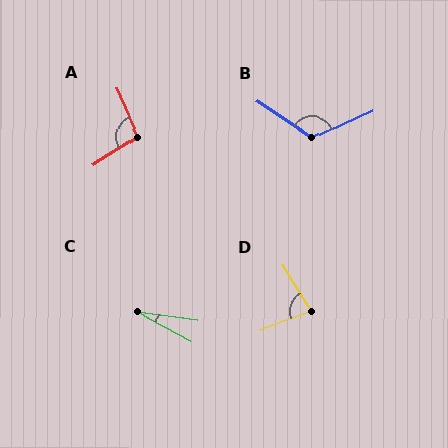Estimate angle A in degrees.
Approximately 98 degrees.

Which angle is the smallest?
C, at approximately 21 degrees.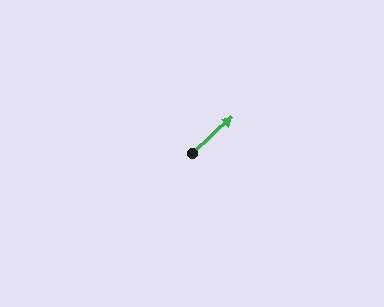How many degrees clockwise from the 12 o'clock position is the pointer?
Approximately 47 degrees.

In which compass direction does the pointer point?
Northeast.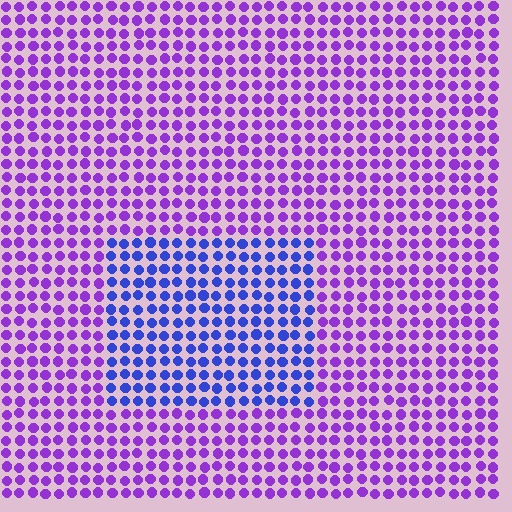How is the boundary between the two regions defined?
The boundary is defined purely by a slight shift in hue (about 44 degrees). Spacing, size, and orientation are identical on both sides.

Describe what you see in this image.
The image is filled with small purple elements in a uniform arrangement. A rectangle-shaped region is visible where the elements are tinted to a slightly different hue, forming a subtle color boundary.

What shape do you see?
I see a rectangle.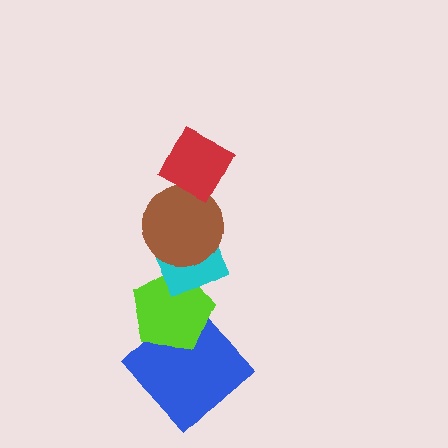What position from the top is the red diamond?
The red diamond is 1st from the top.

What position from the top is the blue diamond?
The blue diamond is 5th from the top.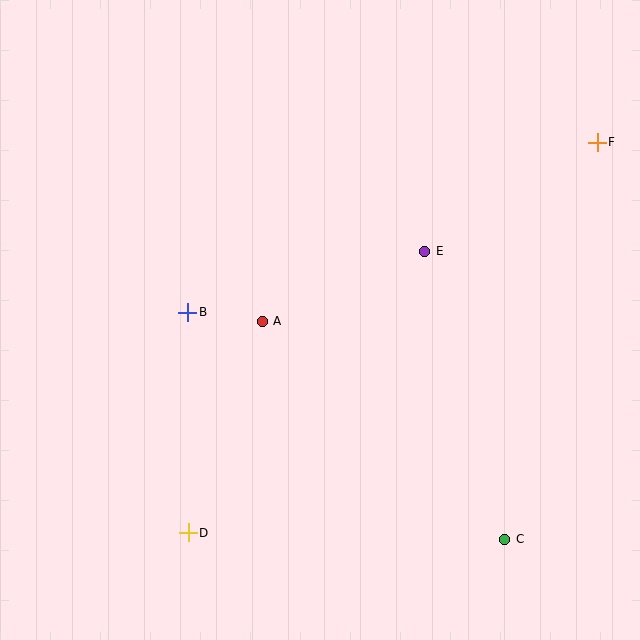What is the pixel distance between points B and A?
The distance between B and A is 75 pixels.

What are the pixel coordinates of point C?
Point C is at (505, 540).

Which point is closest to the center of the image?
Point A at (262, 321) is closest to the center.